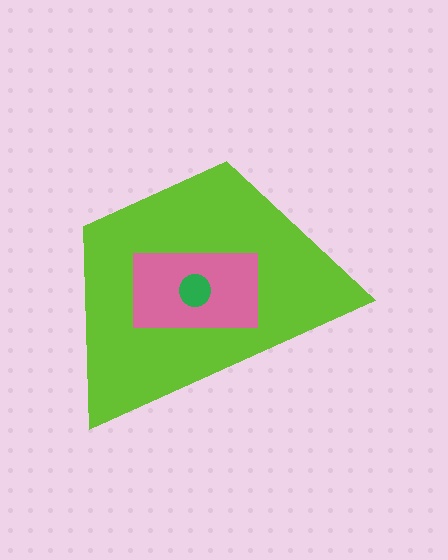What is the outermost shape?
The lime trapezoid.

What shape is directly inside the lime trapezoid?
The pink rectangle.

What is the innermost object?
The green circle.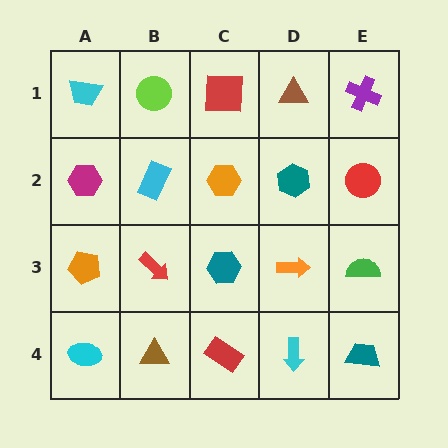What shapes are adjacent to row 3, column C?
An orange hexagon (row 2, column C), a red rectangle (row 4, column C), a red arrow (row 3, column B), an orange arrow (row 3, column D).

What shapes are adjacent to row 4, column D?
An orange arrow (row 3, column D), a red rectangle (row 4, column C), a teal trapezoid (row 4, column E).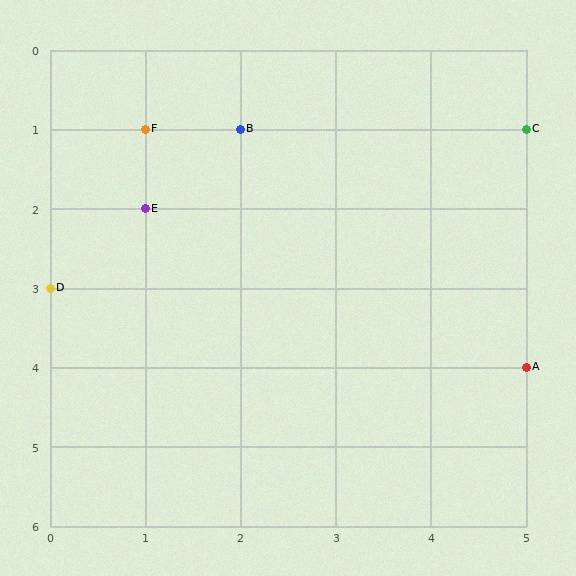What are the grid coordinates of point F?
Point F is at grid coordinates (1, 1).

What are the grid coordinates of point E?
Point E is at grid coordinates (1, 2).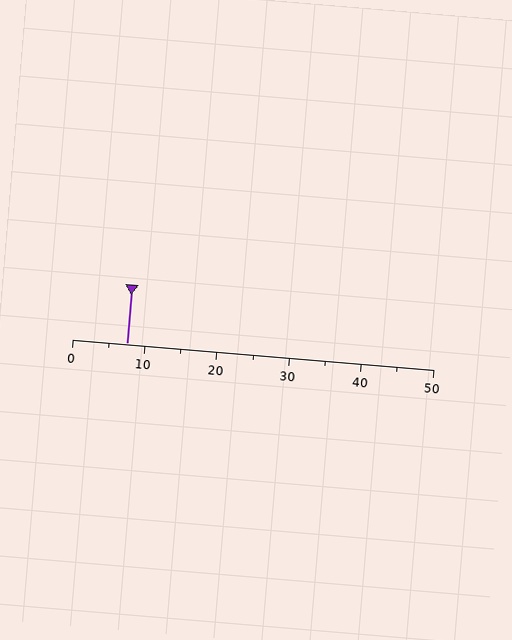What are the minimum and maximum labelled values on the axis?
The axis runs from 0 to 50.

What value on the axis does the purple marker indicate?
The marker indicates approximately 7.5.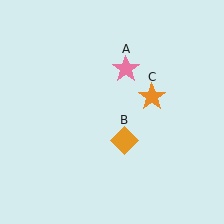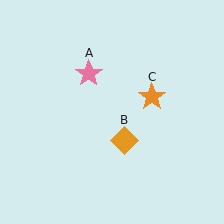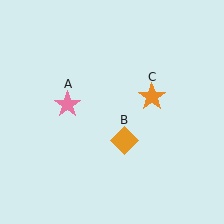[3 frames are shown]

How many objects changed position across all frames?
1 object changed position: pink star (object A).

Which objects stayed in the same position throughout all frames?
Orange diamond (object B) and orange star (object C) remained stationary.